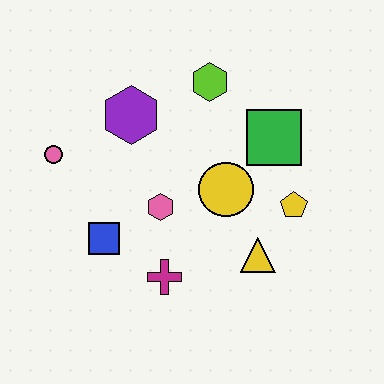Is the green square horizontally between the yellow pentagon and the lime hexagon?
Yes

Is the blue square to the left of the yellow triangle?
Yes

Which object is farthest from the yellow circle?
The pink circle is farthest from the yellow circle.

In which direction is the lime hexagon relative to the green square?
The lime hexagon is to the left of the green square.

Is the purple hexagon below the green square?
No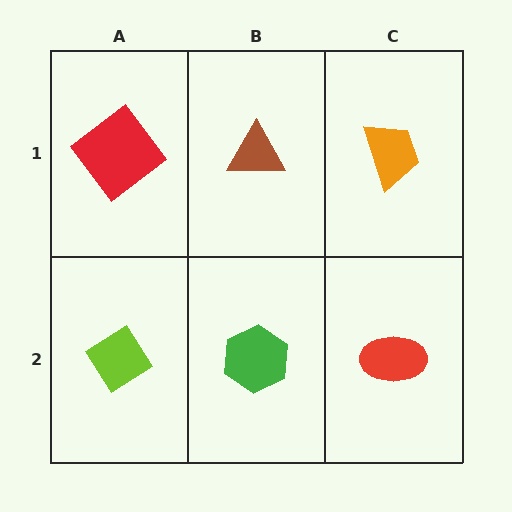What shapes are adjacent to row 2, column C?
An orange trapezoid (row 1, column C), a green hexagon (row 2, column B).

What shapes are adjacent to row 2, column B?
A brown triangle (row 1, column B), a lime diamond (row 2, column A), a red ellipse (row 2, column C).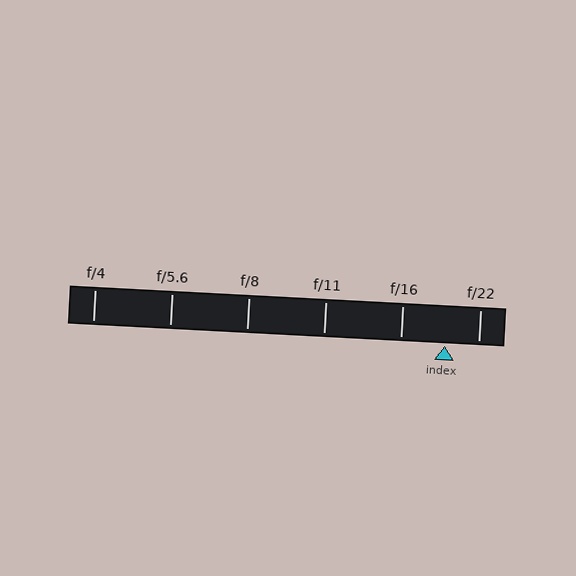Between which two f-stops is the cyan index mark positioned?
The index mark is between f/16 and f/22.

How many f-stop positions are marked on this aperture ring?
There are 6 f-stop positions marked.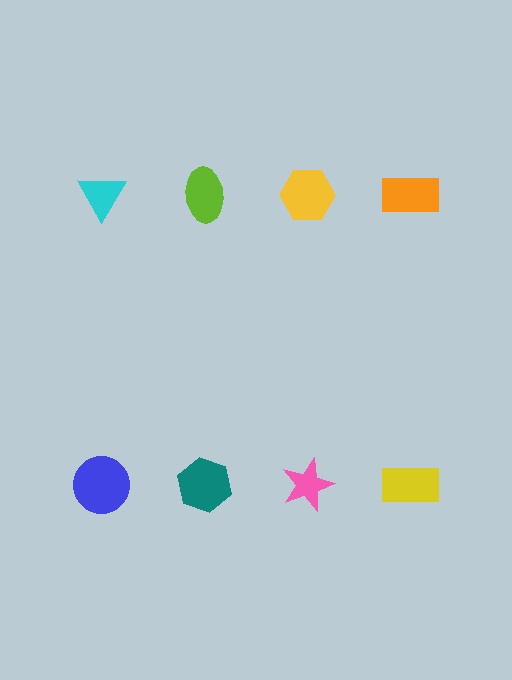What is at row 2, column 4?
A yellow rectangle.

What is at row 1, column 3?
A yellow hexagon.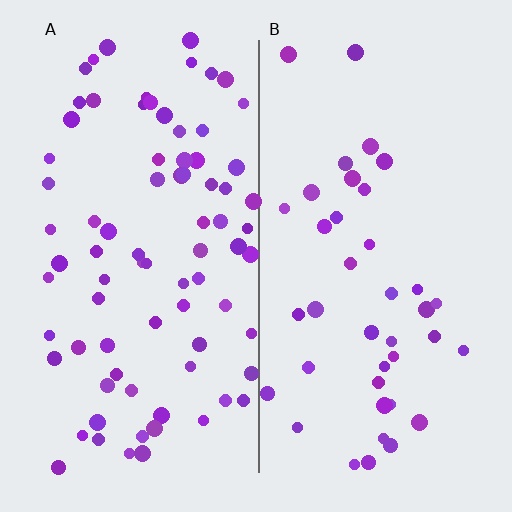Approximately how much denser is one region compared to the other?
Approximately 2.0× — region A over region B.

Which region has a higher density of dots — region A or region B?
A (the left).